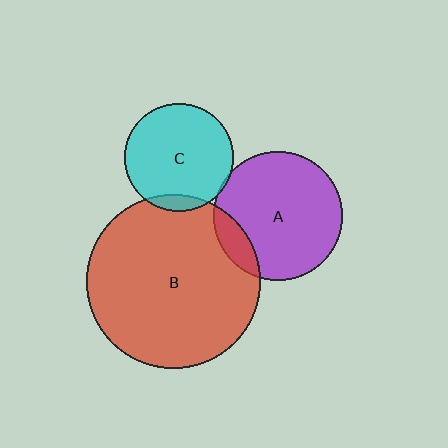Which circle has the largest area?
Circle B (red).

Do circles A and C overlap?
Yes.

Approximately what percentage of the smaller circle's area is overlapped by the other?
Approximately 5%.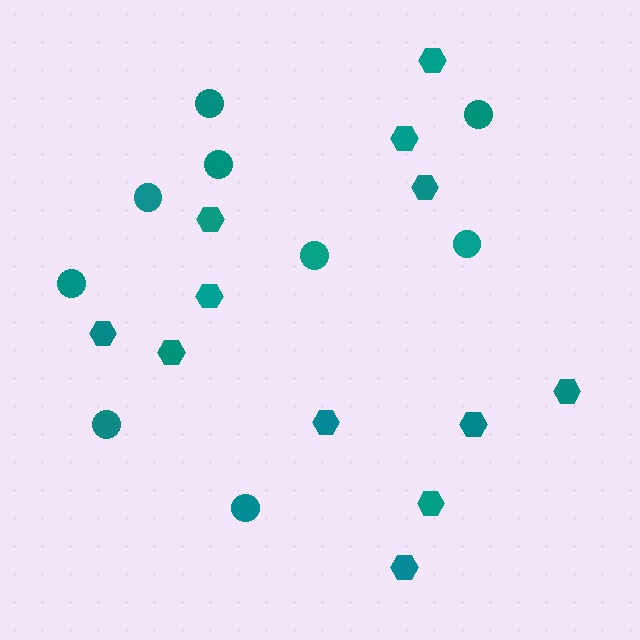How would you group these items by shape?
There are 2 groups: one group of circles (9) and one group of hexagons (12).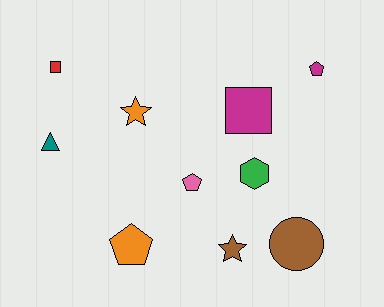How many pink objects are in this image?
There is 1 pink object.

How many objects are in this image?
There are 10 objects.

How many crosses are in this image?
There are no crosses.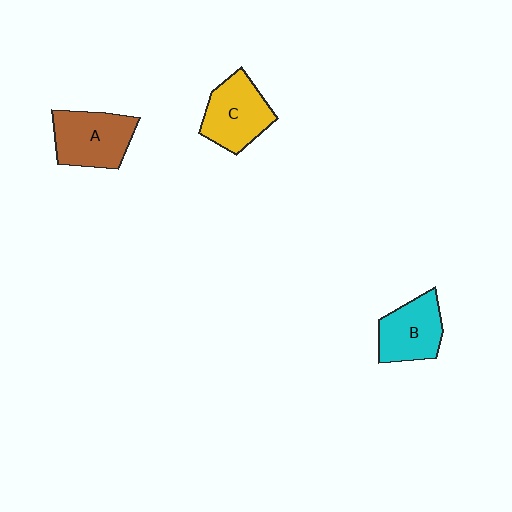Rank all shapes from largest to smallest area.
From largest to smallest: A (brown), C (yellow), B (cyan).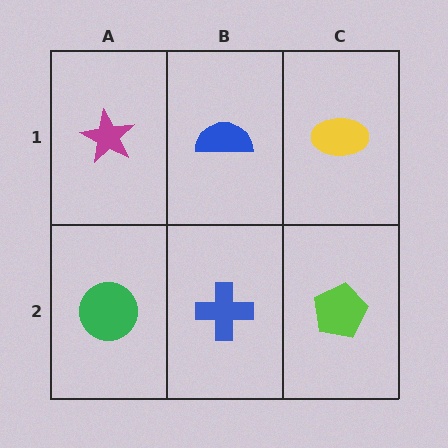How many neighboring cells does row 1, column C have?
2.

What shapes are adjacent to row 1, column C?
A lime pentagon (row 2, column C), a blue semicircle (row 1, column B).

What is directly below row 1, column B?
A blue cross.